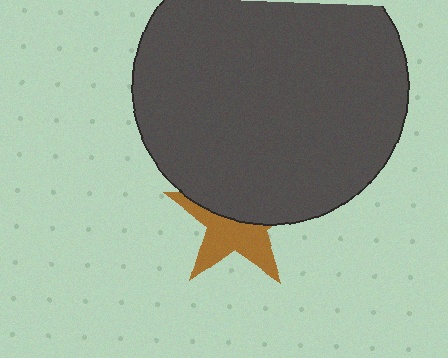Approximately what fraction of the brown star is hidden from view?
Roughly 50% of the brown star is hidden behind the dark gray circle.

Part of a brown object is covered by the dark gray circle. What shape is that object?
It is a star.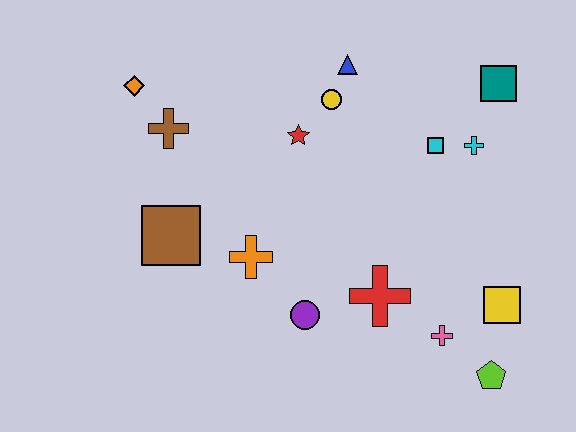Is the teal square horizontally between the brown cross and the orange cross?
No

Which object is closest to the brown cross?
The orange diamond is closest to the brown cross.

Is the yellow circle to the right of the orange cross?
Yes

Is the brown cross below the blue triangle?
Yes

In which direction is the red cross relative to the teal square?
The red cross is below the teal square.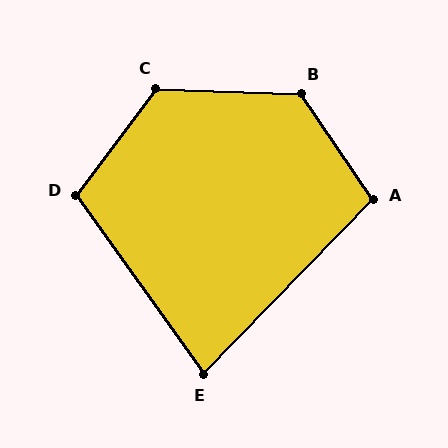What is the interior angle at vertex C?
Approximately 125 degrees (obtuse).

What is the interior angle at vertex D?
Approximately 107 degrees (obtuse).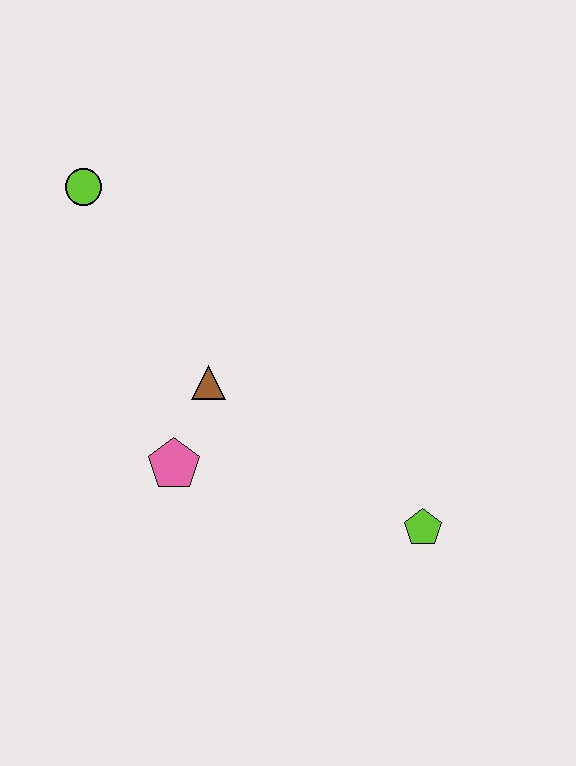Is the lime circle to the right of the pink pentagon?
No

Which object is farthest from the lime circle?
The lime pentagon is farthest from the lime circle.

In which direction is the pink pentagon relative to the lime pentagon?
The pink pentagon is to the left of the lime pentagon.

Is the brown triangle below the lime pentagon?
No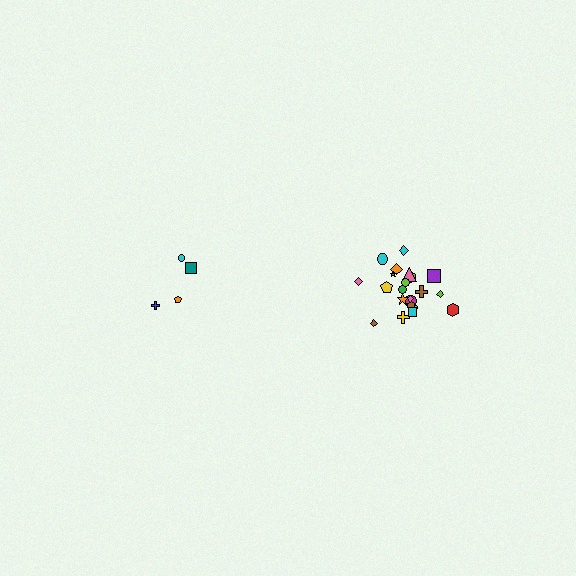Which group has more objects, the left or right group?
The right group.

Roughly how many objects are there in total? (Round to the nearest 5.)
Roughly 25 objects in total.